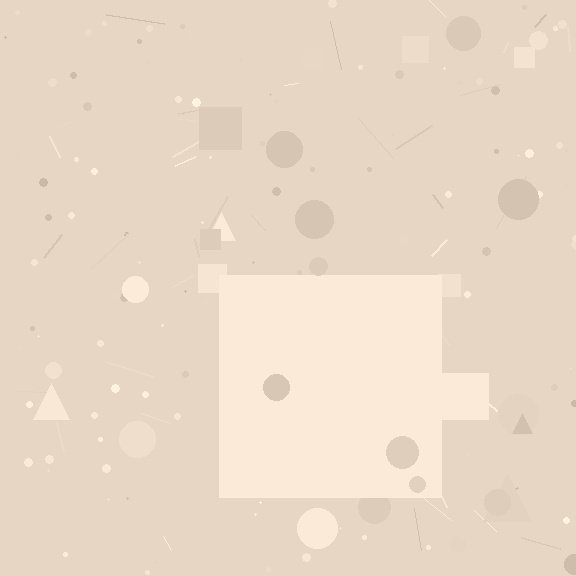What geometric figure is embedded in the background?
A square is embedded in the background.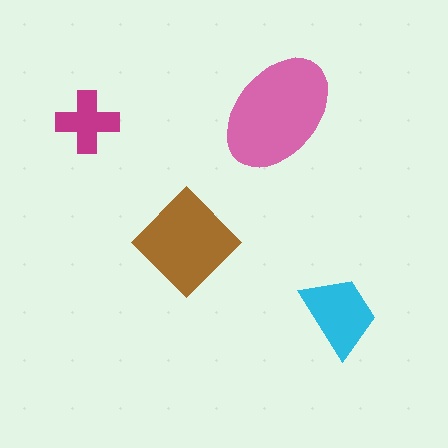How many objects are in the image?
There are 4 objects in the image.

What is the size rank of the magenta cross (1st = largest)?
4th.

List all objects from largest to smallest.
The pink ellipse, the brown diamond, the cyan trapezoid, the magenta cross.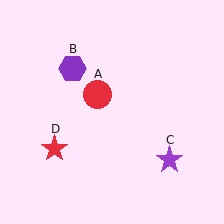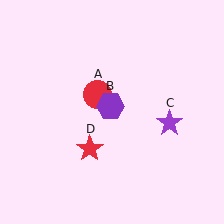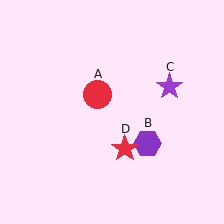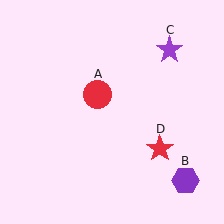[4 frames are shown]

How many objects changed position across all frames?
3 objects changed position: purple hexagon (object B), purple star (object C), red star (object D).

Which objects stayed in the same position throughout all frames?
Red circle (object A) remained stationary.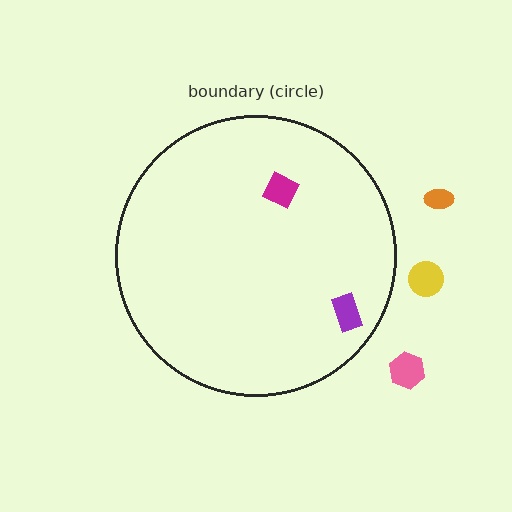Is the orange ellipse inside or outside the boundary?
Outside.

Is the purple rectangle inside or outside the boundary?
Inside.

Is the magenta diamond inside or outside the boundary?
Inside.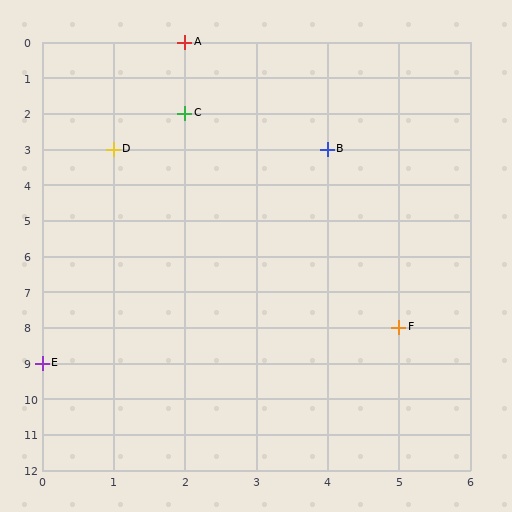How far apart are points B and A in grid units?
Points B and A are 2 columns and 3 rows apart (about 3.6 grid units diagonally).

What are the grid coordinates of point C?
Point C is at grid coordinates (2, 2).